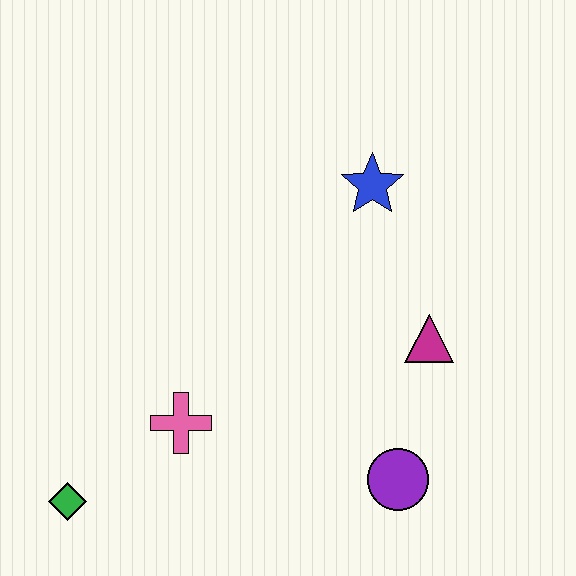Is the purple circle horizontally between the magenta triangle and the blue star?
Yes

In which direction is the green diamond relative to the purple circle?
The green diamond is to the left of the purple circle.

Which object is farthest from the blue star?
The green diamond is farthest from the blue star.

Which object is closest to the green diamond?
The pink cross is closest to the green diamond.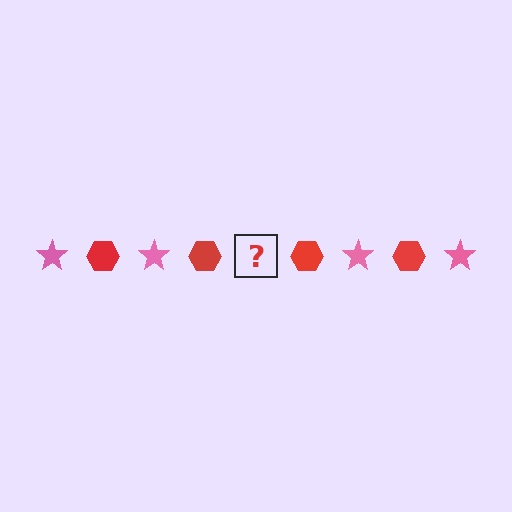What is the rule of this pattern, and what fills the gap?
The rule is that the pattern alternates between pink star and red hexagon. The gap should be filled with a pink star.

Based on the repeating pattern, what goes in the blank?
The blank should be a pink star.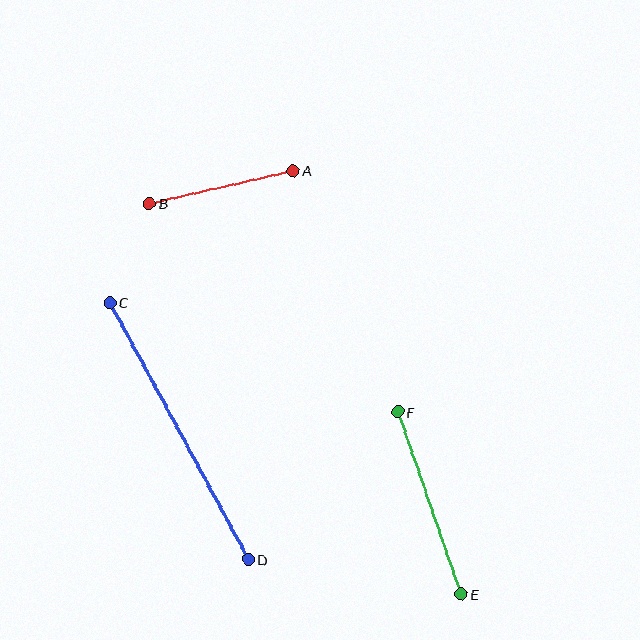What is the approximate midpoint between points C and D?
The midpoint is at approximately (179, 431) pixels.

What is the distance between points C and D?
The distance is approximately 291 pixels.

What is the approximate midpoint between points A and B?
The midpoint is at approximately (221, 187) pixels.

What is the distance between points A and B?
The distance is approximately 147 pixels.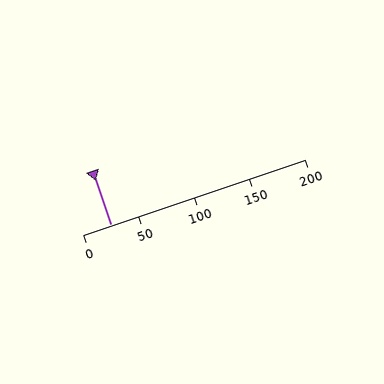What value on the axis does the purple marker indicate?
The marker indicates approximately 25.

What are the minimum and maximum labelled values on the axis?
The axis runs from 0 to 200.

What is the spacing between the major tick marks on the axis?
The major ticks are spaced 50 apart.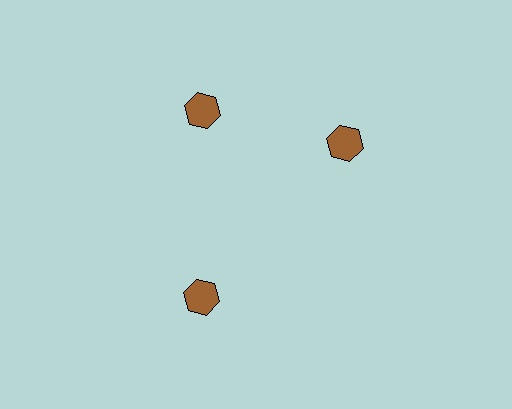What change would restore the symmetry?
The symmetry would be restored by rotating it back into even spacing with its neighbors so that all 3 hexagons sit at equal angles and equal distance from the center.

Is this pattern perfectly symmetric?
No. The 3 brown hexagons are arranged in a ring, but one element near the 3 o'clock position is rotated out of alignment along the ring, breaking the 3-fold rotational symmetry.